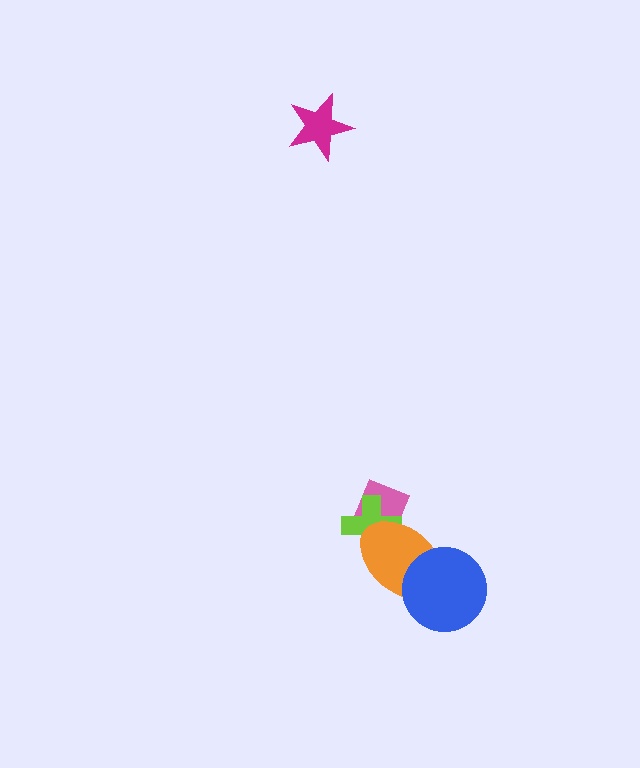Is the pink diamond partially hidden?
Yes, it is partially covered by another shape.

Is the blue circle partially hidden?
No, no other shape covers it.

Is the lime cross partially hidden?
Yes, it is partially covered by another shape.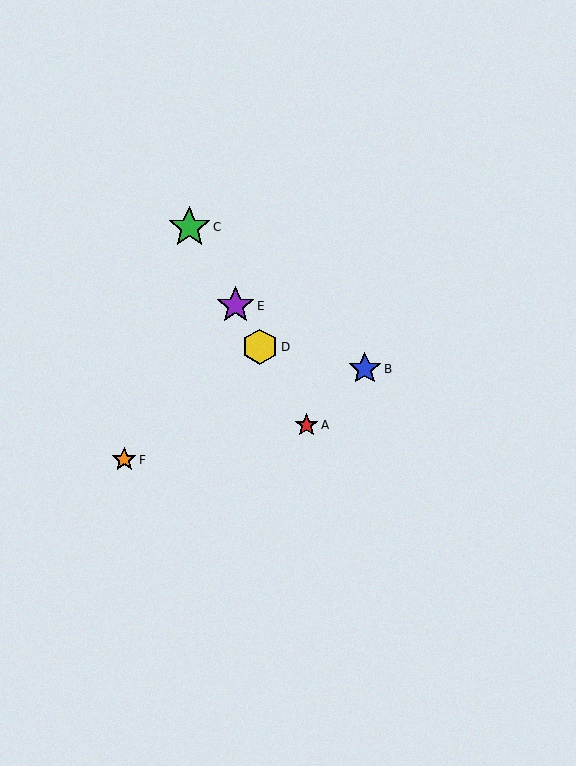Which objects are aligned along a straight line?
Objects A, C, D, E are aligned along a straight line.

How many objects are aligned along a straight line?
4 objects (A, C, D, E) are aligned along a straight line.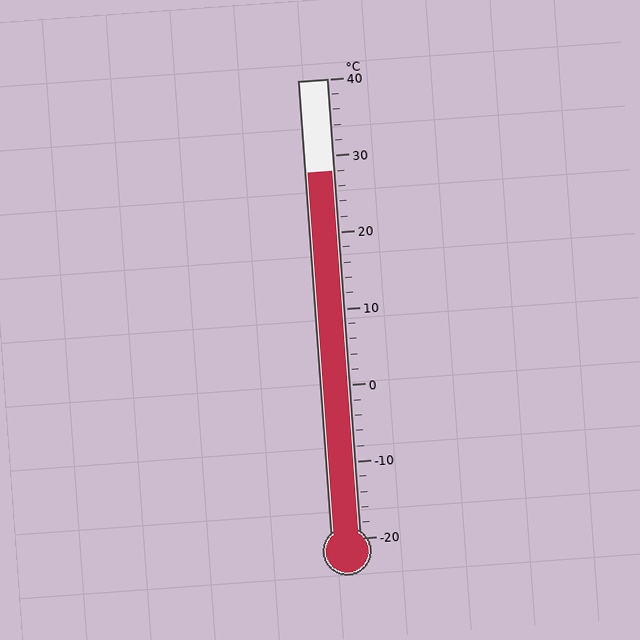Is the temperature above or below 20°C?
The temperature is above 20°C.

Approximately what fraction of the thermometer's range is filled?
The thermometer is filled to approximately 80% of its range.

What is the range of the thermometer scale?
The thermometer scale ranges from -20°C to 40°C.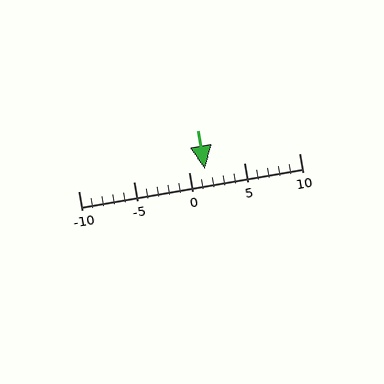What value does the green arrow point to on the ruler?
The green arrow points to approximately 2.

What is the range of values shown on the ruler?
The ruler shows values from -10 to 10.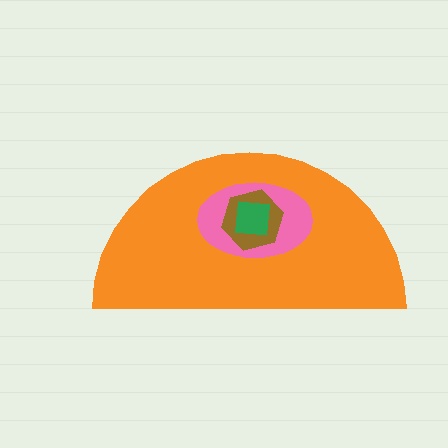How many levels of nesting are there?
4.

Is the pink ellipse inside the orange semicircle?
Yes.